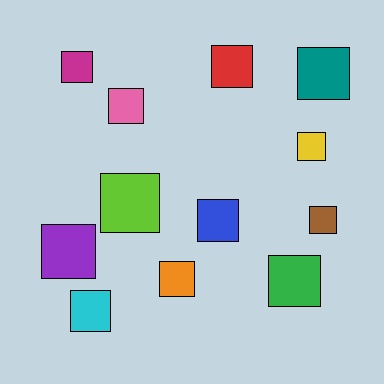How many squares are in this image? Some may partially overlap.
There are 12 squares.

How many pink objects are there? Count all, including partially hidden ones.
There is 1 pink object.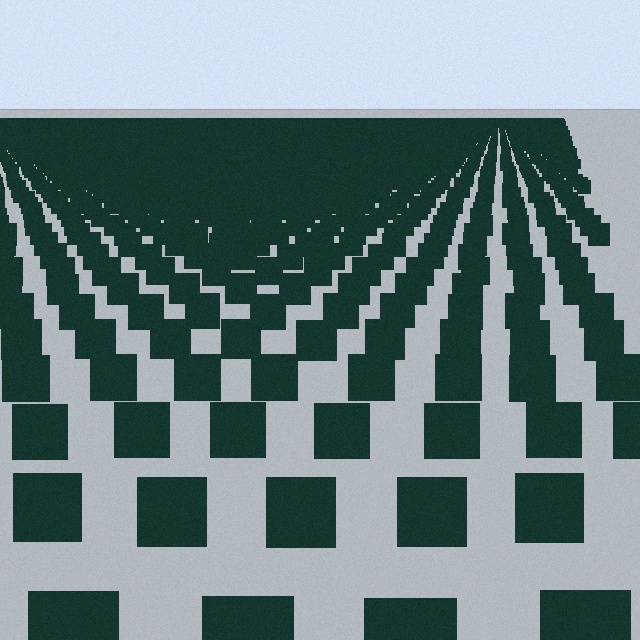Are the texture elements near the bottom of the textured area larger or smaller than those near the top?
Larger. Near the bottom, elements are closer to the viewer and appear at a bigger on-screen size.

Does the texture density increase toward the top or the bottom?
Density increases toward the top.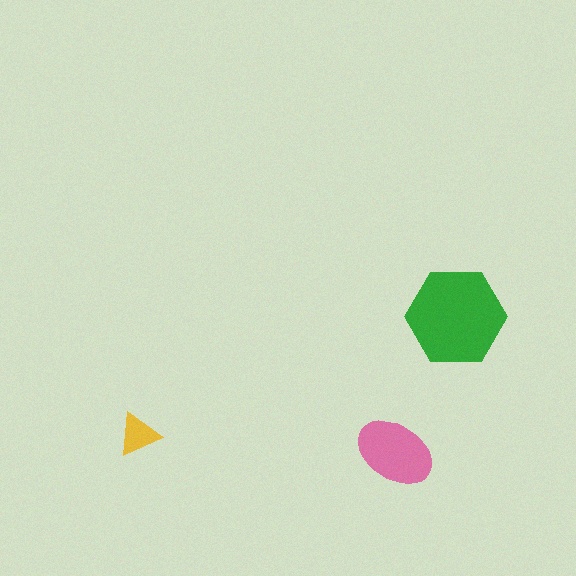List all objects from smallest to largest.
The yellow triangle, the pink ellipse, the green hexagon.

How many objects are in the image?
There are 3 objects in the image.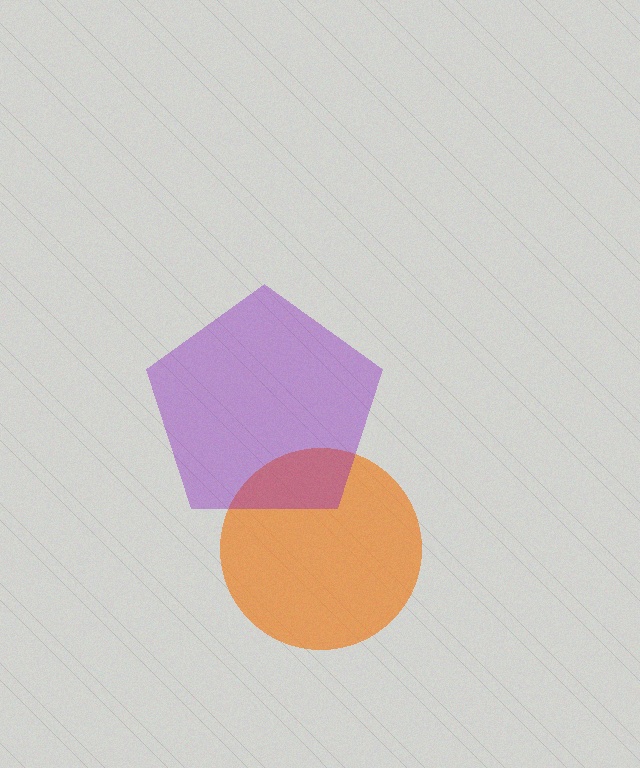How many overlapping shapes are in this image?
There are 2 overlapping shapes in the image.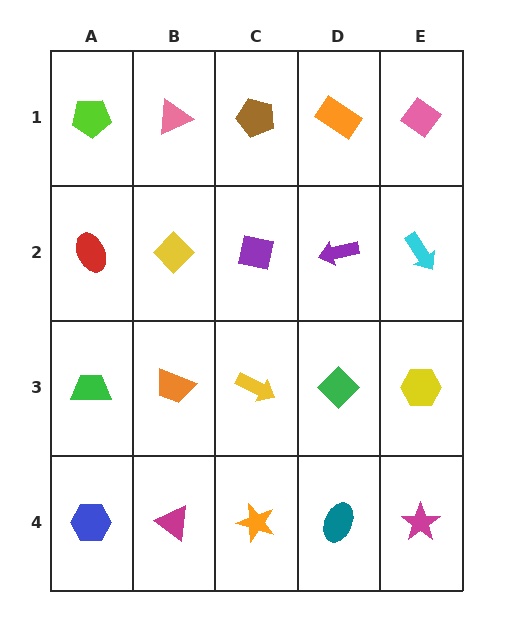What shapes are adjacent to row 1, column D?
A purple arrow (row 2, column D), a brown pentagon (row 1, column C), a pink diamond (row 1, column E).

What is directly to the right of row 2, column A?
A yellow diamond.